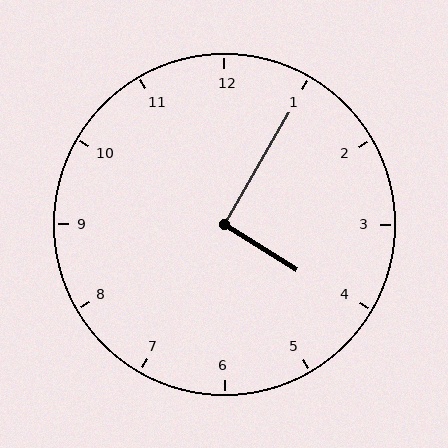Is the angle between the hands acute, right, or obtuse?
It is right.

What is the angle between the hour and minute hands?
Approximately 92 degrees.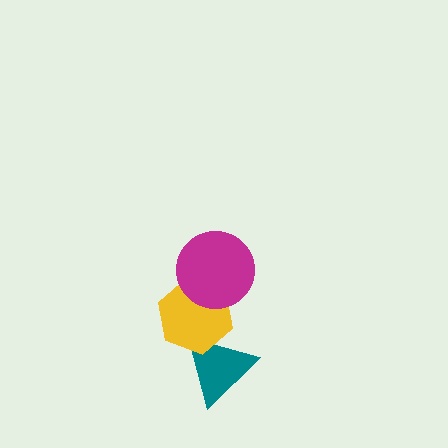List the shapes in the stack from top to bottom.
From top to bottom: the magenta circle, the yellow hexagon, the teal triangle.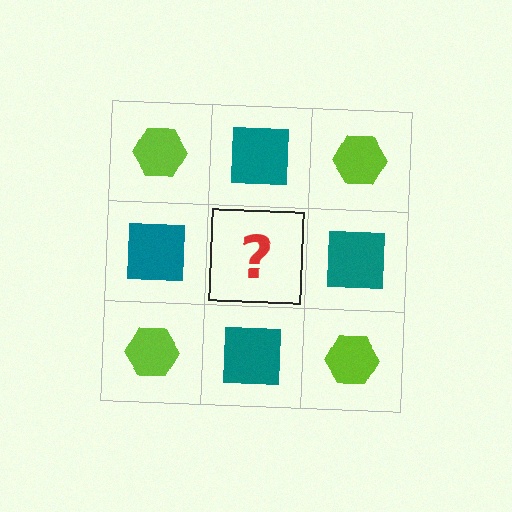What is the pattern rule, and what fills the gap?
The rule is that it alternates lime hexagon and teal square in a checkerboard pattern. The gap should be filled with a lime hexagon.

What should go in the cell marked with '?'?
The missing cell should contain a lime hexagon.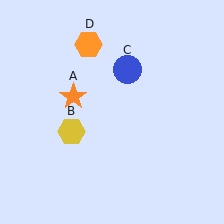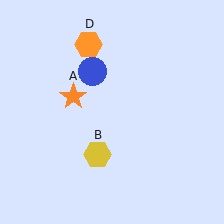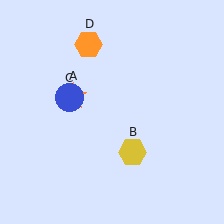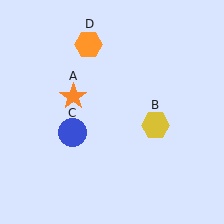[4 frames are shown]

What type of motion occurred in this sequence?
The yellow hexagon (object B), blue circle (object C) rotated counterclockwise around the center of the scene.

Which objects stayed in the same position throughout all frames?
Orange star (object A) and orange hexagon (object D) remained stationary.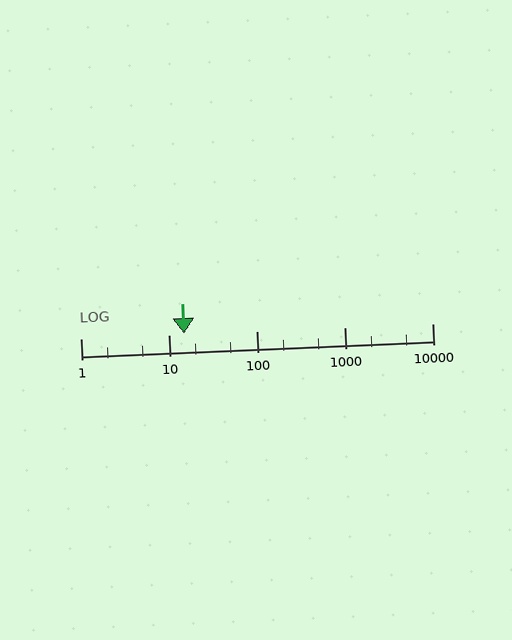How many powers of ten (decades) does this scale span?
The scale spans 4 decades, from 1 to 10000.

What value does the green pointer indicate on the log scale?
The pointer indicates approximately 15.